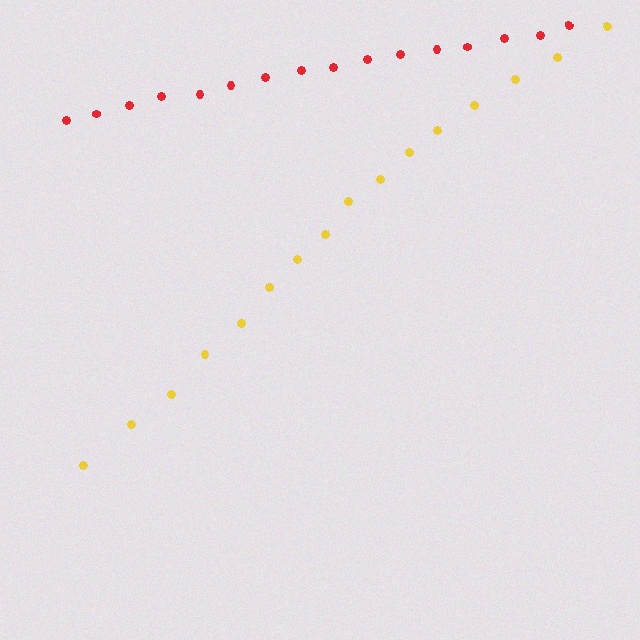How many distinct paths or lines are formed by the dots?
There are 2 distinct paths.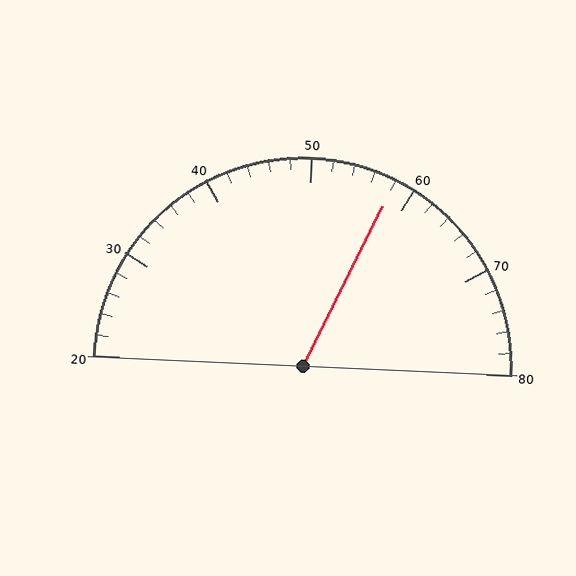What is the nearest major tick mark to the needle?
The nearest major tick mark is 60.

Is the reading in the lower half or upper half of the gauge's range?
The reading is in the upper half of the range (20 to 80).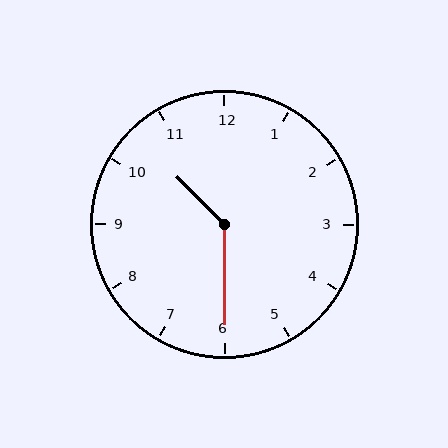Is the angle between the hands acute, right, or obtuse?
It is obtuse.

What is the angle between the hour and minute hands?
Approximately 135 degrees.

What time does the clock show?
10:30.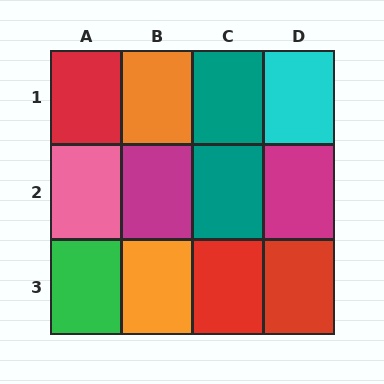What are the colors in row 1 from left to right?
Red, orange, teal, cyan.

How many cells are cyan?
1 cell is cyan.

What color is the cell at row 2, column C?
Teal.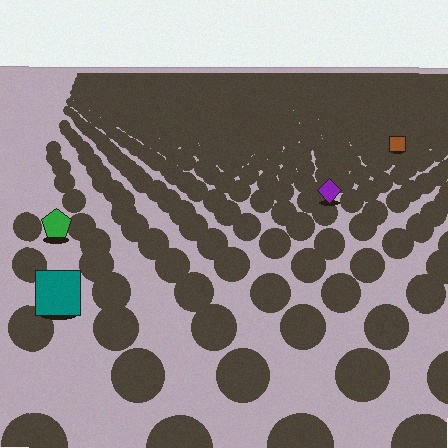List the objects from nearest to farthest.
From nearest to farthest: the teal square, the green pentagon, the purple diamond, the brown square.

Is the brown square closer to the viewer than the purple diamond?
No. The purple diamond is closer — you can tell from the texture gradient: the ground texture is coarser near it.